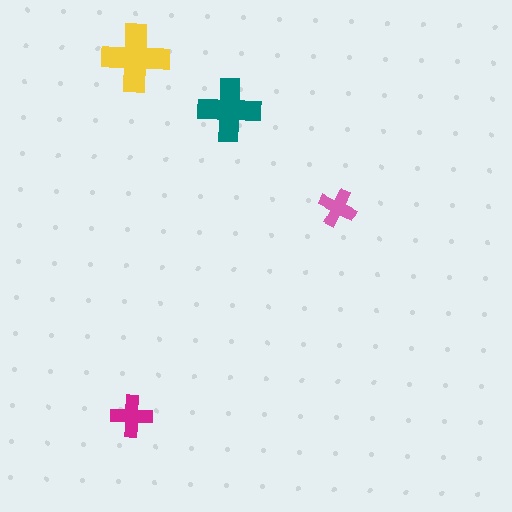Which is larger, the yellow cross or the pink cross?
The yellow one.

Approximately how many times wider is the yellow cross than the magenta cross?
About 1.5 times wider.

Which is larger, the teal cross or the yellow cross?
The yellow one.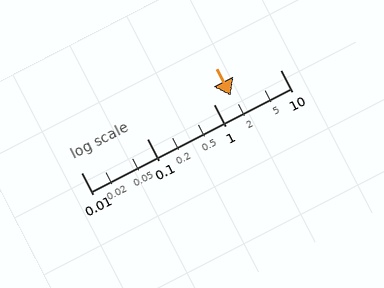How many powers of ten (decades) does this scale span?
The scale spans 3 decades, from 0.01 to 10.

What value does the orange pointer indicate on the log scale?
The pointer indicates approximately 1.8.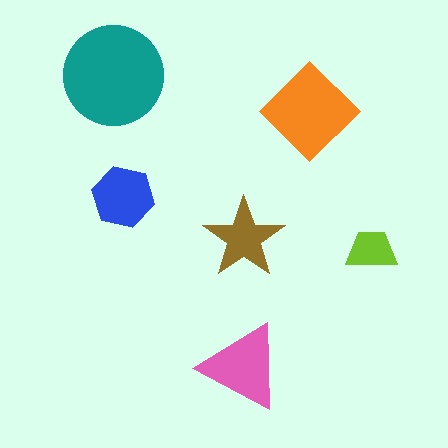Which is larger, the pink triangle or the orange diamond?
The orange diamond.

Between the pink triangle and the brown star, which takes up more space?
The pink triangle.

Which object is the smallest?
The lime trapezoid.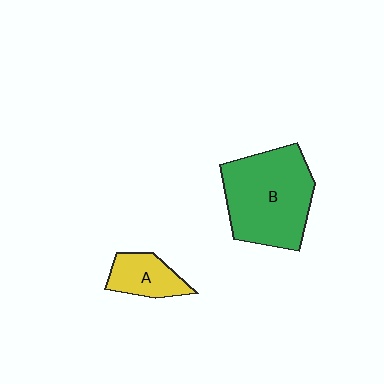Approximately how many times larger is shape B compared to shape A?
Approximately 2.7 times.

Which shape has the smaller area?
Shape A (yellow).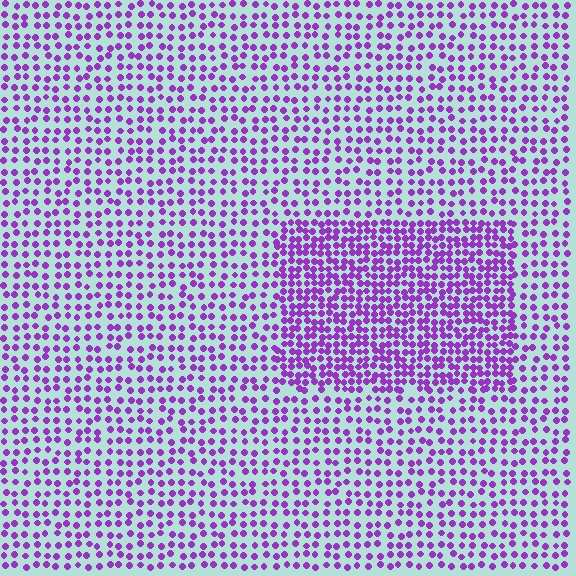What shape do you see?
I see a rectangle.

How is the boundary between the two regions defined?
The boundary is defined by a change in element density (approximately 1.9x ratio). All elements are the same color, size, and shape.